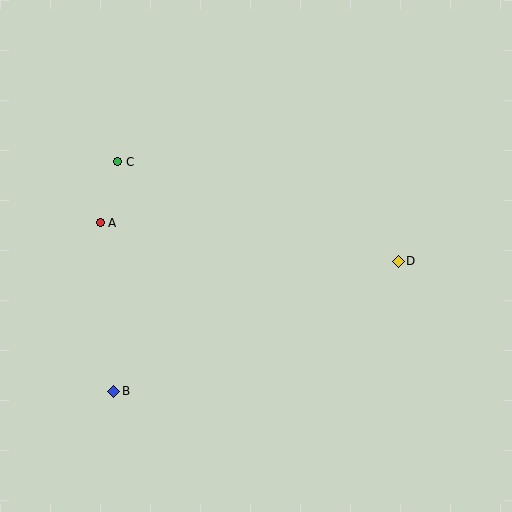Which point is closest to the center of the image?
Point D at (398, 261) is closest to the center.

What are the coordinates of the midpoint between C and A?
The midpoint between C and A is at (109, 192).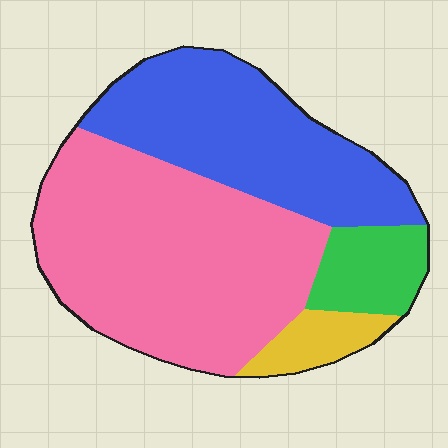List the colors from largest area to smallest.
From largest to smallest: pink, blue, green, yellow.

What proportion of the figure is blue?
Blue takes up about one third (1/3) of the figure.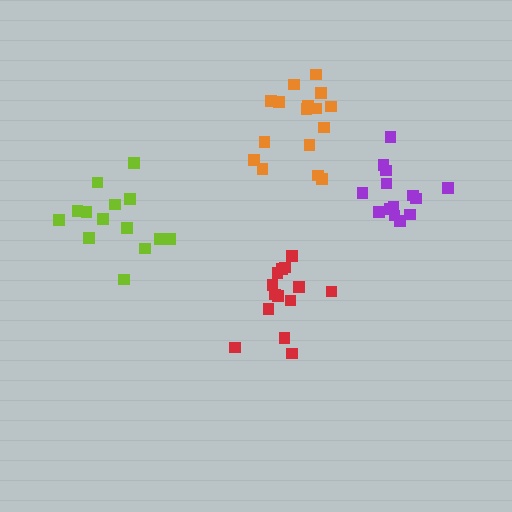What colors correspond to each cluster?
The clusters are colored: orange, lime, purple, red.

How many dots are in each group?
Group 1: 17 dots, Group 2: 14 dots, Group 3: 14 dots, Group 4: 14 dots (59 total).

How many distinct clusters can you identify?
There are 4 distinct clusters.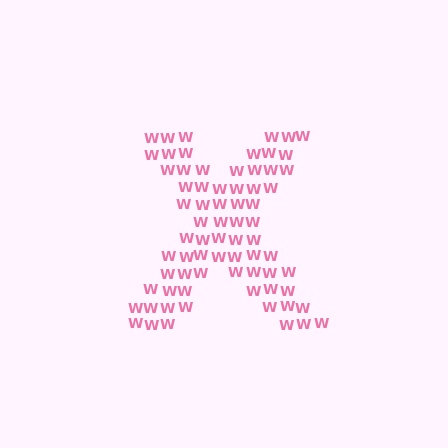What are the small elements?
The small elements are letter W's.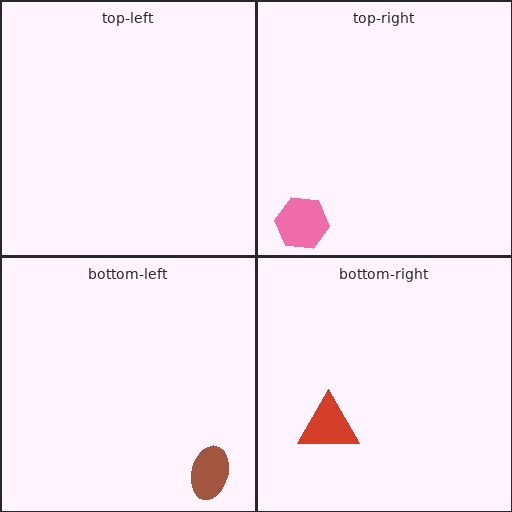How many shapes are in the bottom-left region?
1.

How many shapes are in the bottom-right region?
1.